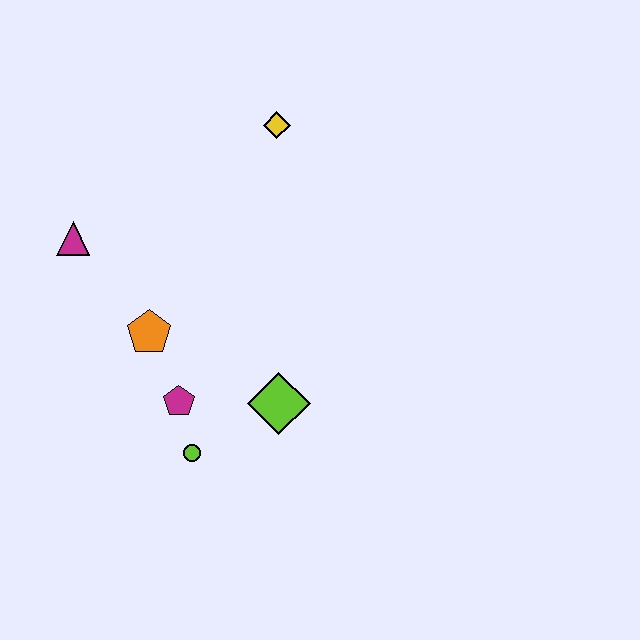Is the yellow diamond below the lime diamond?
No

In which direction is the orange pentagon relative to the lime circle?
The orange pentagon is above the lime circle.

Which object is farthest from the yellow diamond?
The lime circle is farthest from the yellow diamond.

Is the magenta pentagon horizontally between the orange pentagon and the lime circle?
Yes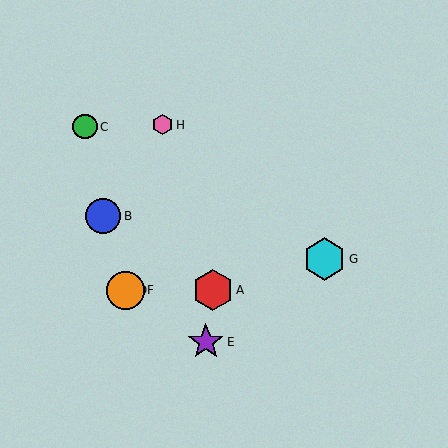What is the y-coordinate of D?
Object D is at y≈290.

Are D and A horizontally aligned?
Yes, both are at y≈290.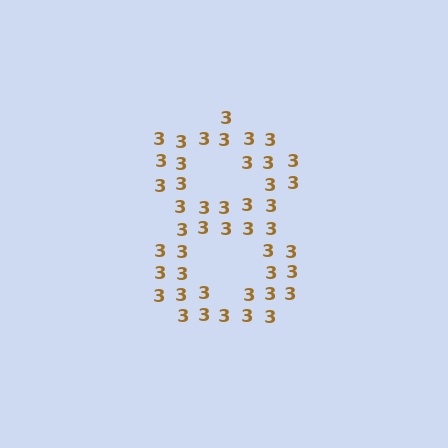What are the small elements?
The small elements are digit 3's.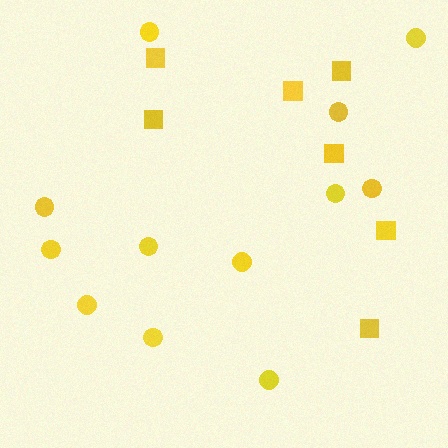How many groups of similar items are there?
There are 2 groups: one group of circles (12) and one group of squares (7).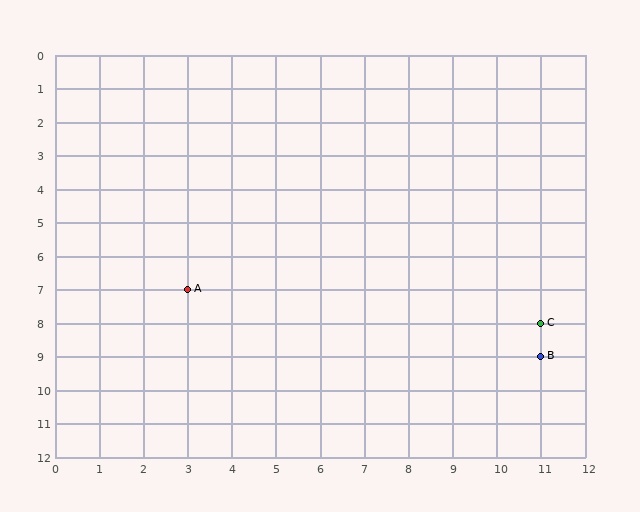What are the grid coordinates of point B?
Point B is at grid coordinates (11, 9).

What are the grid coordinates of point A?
Point A is at grid coordinates (3, 7).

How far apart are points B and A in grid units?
Points B and A are 8 columns and 2 rows apart (about 8.2 grid units diagonally).